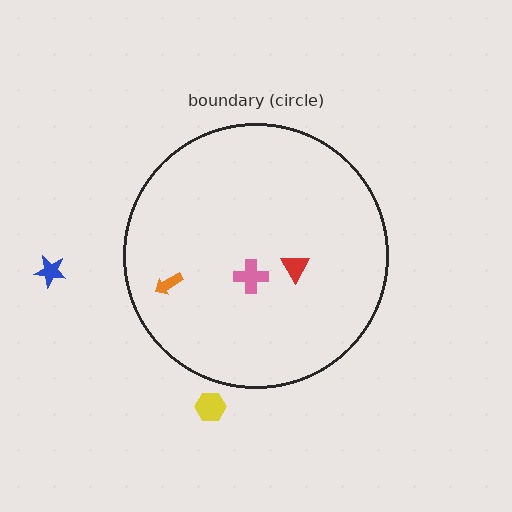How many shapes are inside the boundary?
3 inside, 2 outside.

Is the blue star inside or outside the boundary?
Outside.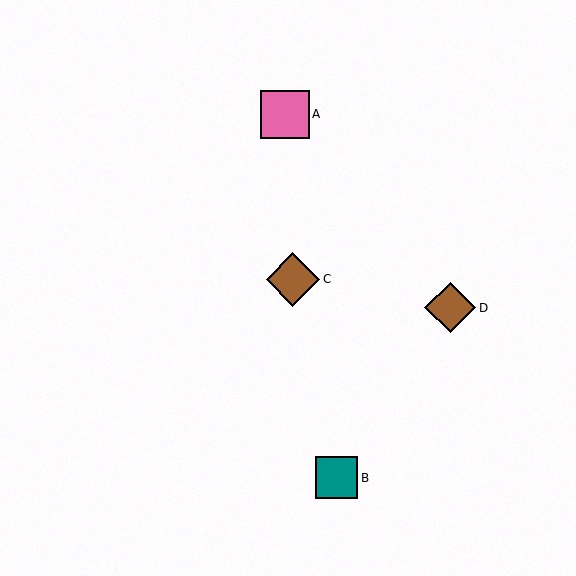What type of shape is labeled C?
Shape C is a brown diamond.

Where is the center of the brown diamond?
The center of the brown diamond is at (293, 279).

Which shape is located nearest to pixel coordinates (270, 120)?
The pink square (labeled A) at (285, 114) is nearest to that location.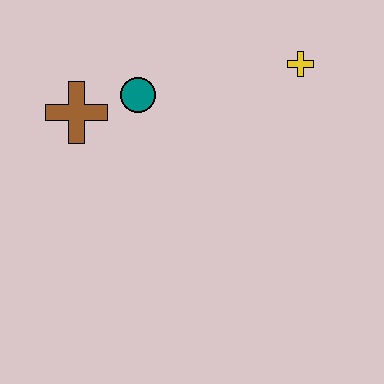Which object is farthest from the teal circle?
The yellow cross is farthest from the teal circle.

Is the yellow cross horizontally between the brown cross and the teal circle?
No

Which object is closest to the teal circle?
The brown cross is closest to the teal circle.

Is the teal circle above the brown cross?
Yes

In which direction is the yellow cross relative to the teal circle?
The yellow cross is to the right of the teal circle.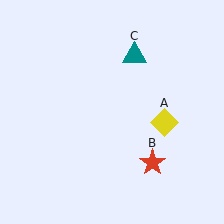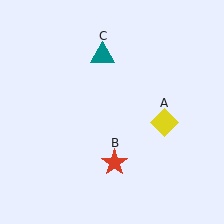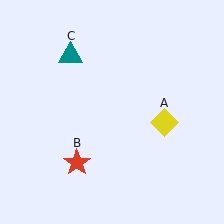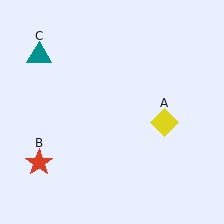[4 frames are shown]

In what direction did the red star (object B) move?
The red star (object B) moved left.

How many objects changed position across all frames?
2 objects changed position: red star (object B), teal triangle (object C).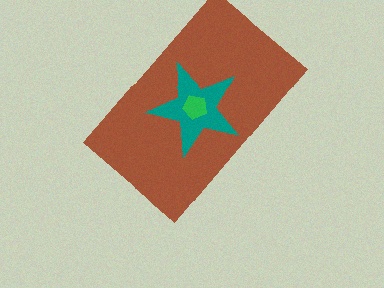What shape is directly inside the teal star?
The green pentagon.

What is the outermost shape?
The brown rectangle.